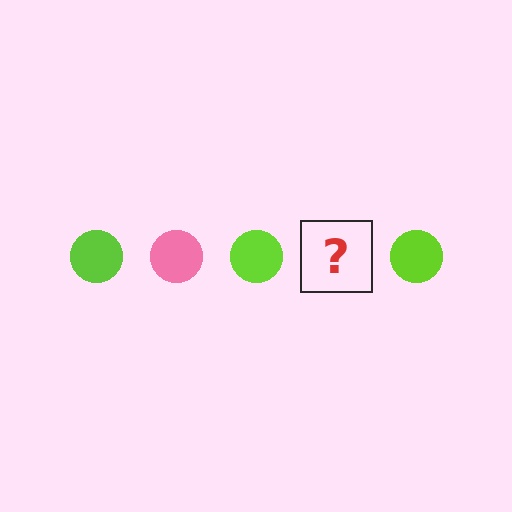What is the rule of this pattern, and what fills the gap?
The rule is that the pattern cycles through lime, pink circles. The gap should be filled with a pink circle.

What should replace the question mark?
The question mark should be replaced with a pink circle.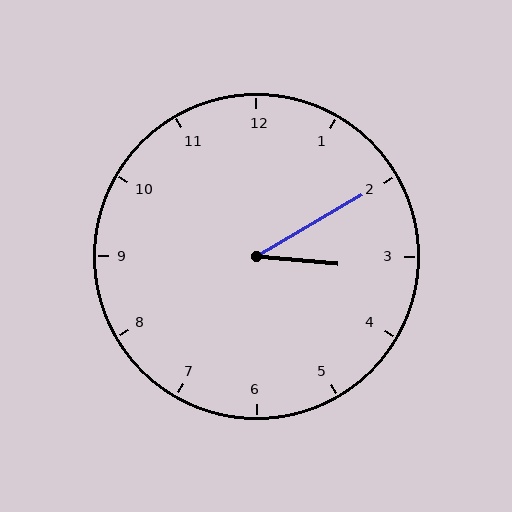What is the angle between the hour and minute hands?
Approximately 35 degrees.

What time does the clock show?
3:10.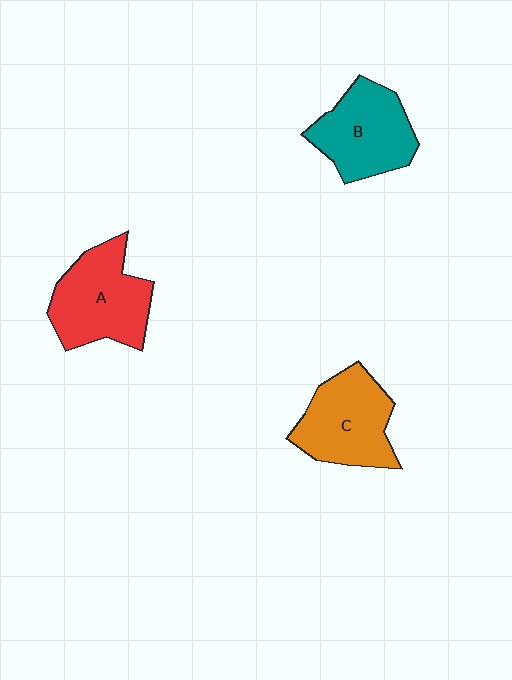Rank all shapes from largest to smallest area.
From largest to smallest: A (red), C (orange), B (teal).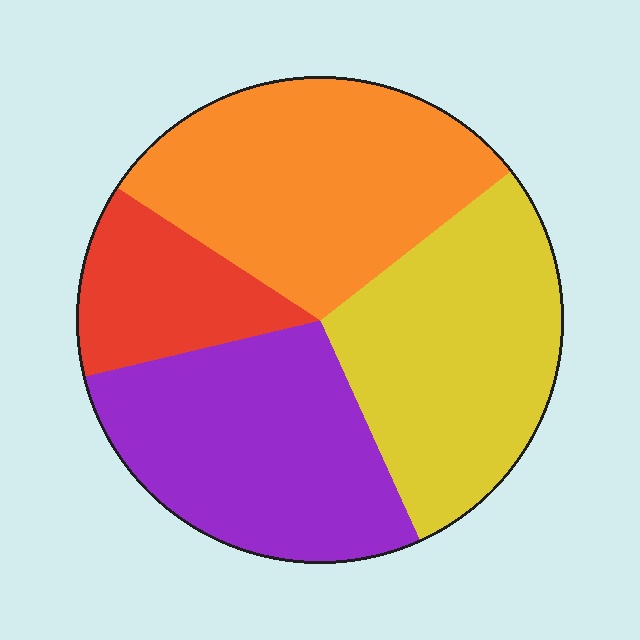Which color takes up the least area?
Red, at roughly 15%.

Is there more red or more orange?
Orange.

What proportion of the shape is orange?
Orange covers 30% of the shape.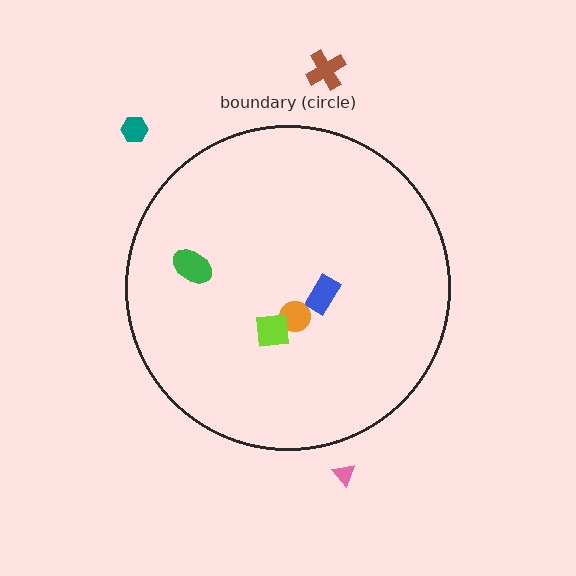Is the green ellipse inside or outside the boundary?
Inside.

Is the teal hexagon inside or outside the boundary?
Outside.